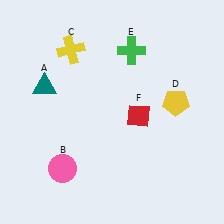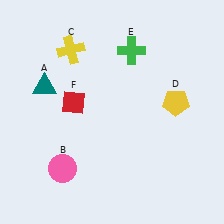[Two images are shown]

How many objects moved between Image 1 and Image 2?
1 object moved between the two images.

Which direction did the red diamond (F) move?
The red diamond (F) moved left.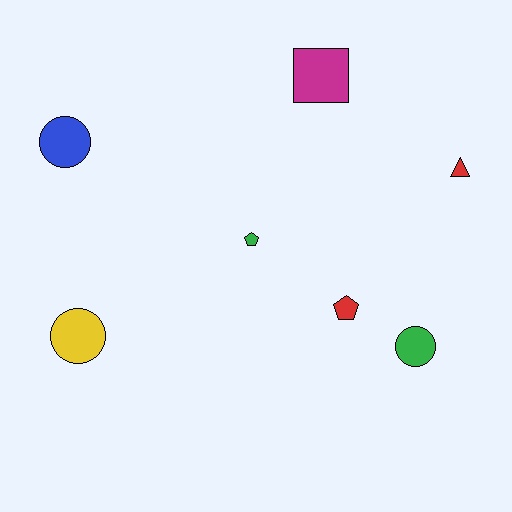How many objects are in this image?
There are 7 objects.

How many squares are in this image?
There is 1 square.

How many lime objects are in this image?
There are no lime objects.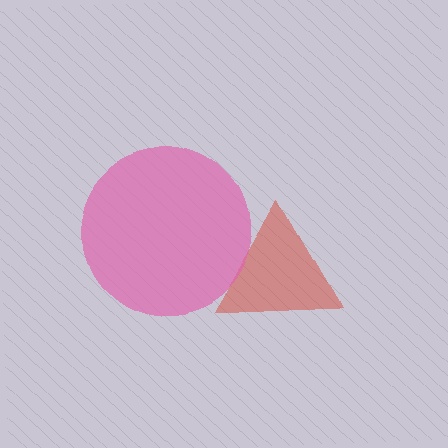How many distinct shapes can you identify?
There are 2 distinct shapes: a red triangle, a pink circle.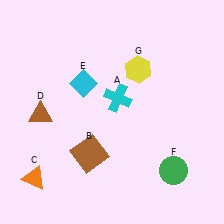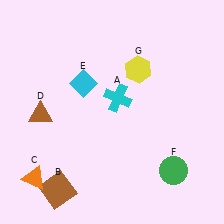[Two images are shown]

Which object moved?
The brown square (B) moved down.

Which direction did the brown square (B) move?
The brown square (B) moved down.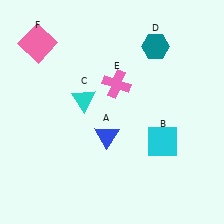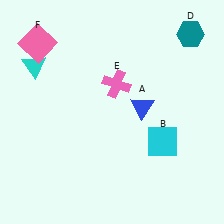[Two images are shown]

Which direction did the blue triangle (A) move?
The blue triangle (A) moved right.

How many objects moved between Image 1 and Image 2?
3 objects moved between the two images.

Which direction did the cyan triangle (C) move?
The cyan triangle (C) moved left.